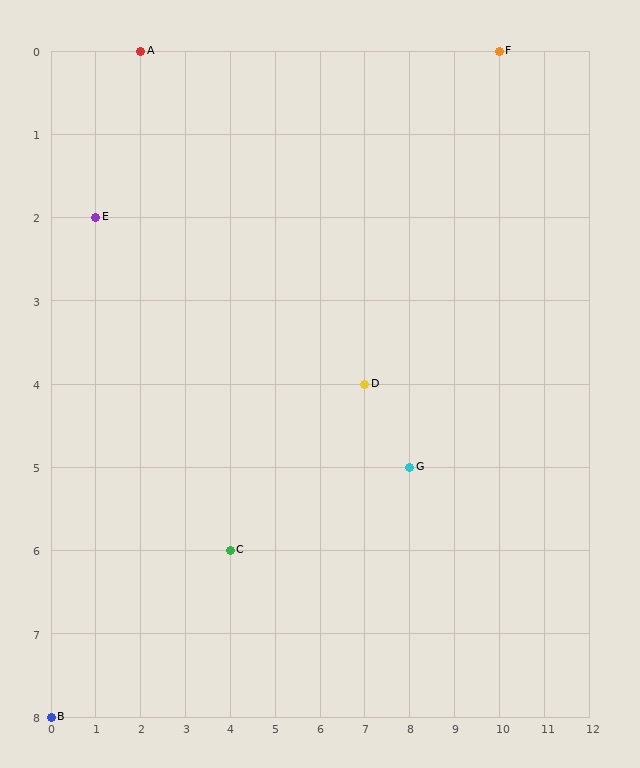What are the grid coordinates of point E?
Point E is at grid coordinates (1, 2).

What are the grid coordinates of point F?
Point F is at grid coordinates (10, 0).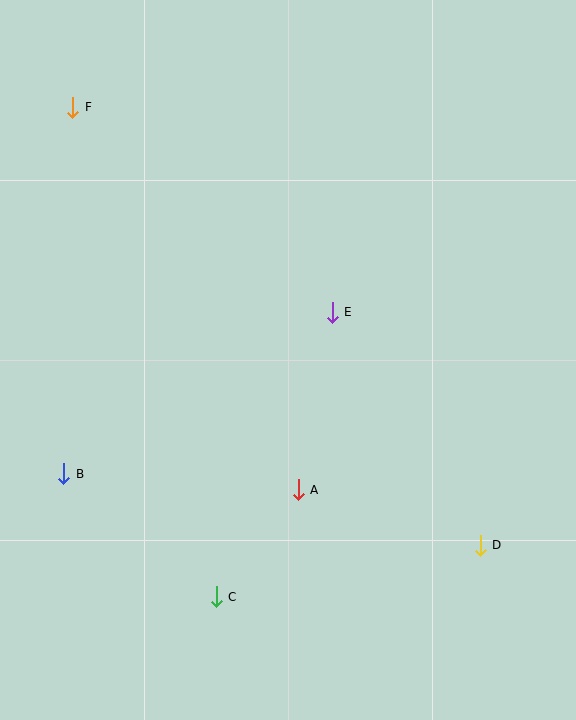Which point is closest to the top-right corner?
Point E is closest to the top-right corner.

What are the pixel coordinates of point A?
Point A is at (298, 490).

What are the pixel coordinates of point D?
Point D is at (480, 545).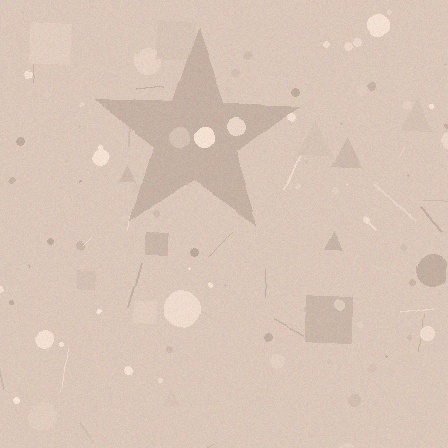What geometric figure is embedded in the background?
A star is embedded in the background.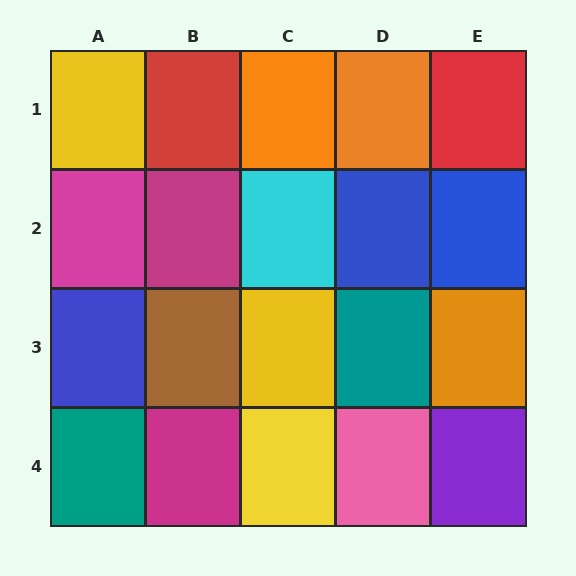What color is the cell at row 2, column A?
Magenta.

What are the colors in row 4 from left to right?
Teal, magenta, yellow, pink, purple.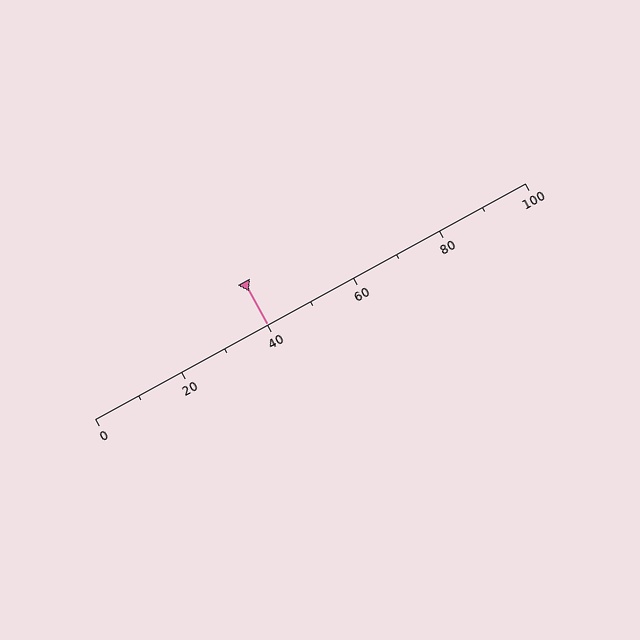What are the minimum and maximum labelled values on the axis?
The axis runs from 0 to 100.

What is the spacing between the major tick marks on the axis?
The major ticks are spaced 20 apart.